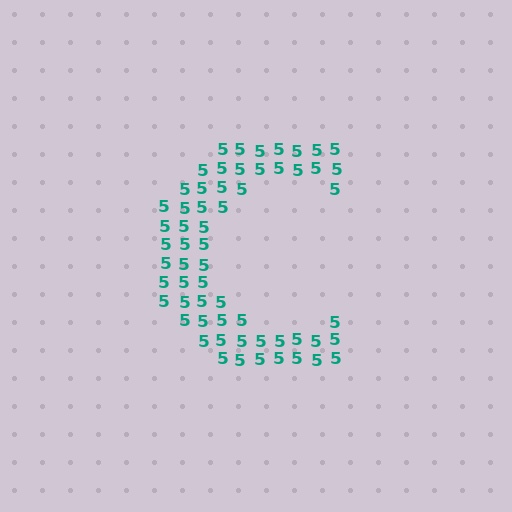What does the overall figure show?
The overall figure shows the letter C.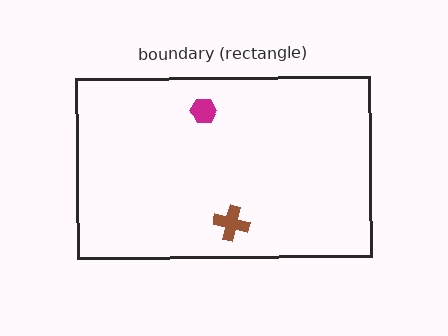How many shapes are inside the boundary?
2 inside, 0 outside.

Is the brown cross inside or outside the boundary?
Inside.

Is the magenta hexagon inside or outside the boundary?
Inside.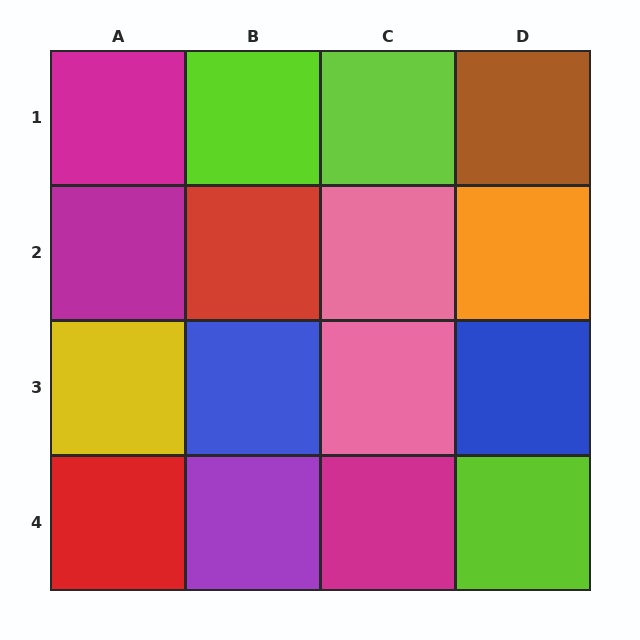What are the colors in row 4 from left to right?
Red, purple, magenta, lime.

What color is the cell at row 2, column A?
Magenta.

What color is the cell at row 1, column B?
Lime.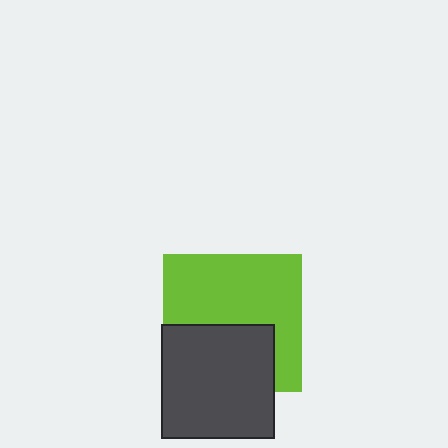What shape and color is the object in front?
The object in front is a dark gray square.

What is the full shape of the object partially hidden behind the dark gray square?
The partially hidden object is a lime square.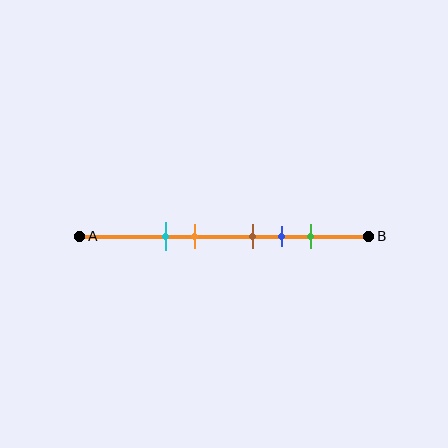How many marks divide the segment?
There are 5 marks dividing the segment.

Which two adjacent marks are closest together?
The brown and blue marks are the closest adjacent pair.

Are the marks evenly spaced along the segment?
No, the marks are not evenly spaced.